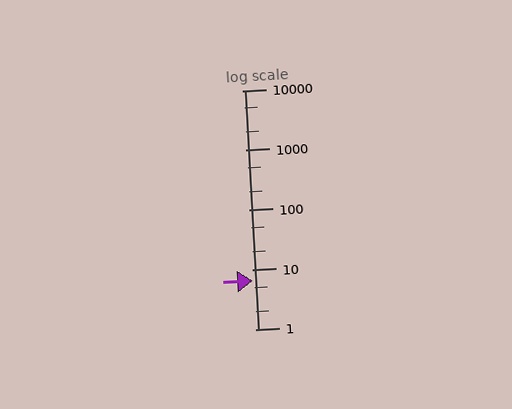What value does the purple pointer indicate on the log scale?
The pointer indicates approximately 6.4.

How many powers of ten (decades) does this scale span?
The scale spans 4 decades, from 1 to 10000.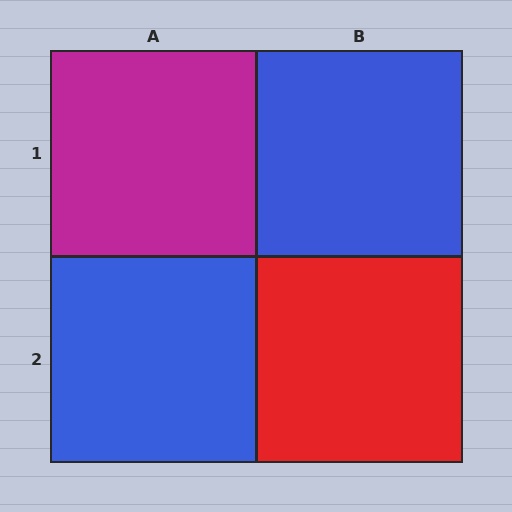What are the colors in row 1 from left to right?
Magenta, blue.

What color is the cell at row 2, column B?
Red.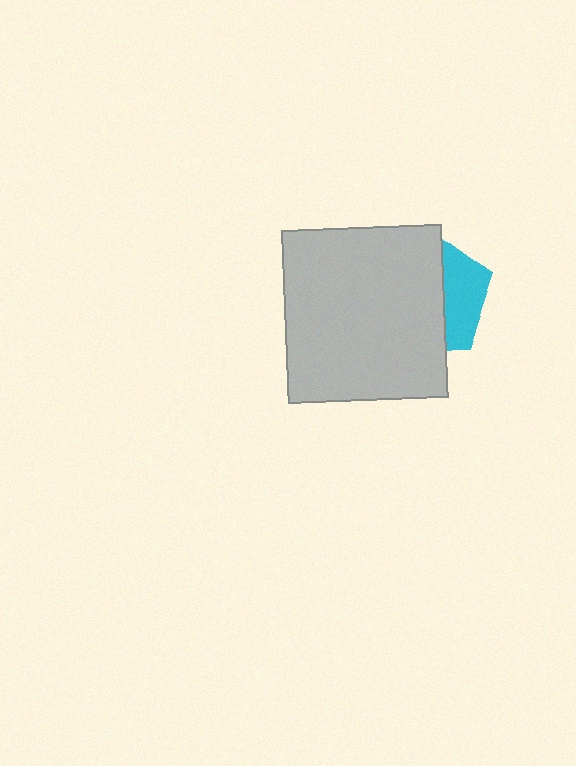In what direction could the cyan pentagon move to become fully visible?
The cyan pentagon could move right. That would shift it out from behind the light gray rectangle entirely.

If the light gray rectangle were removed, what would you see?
You would see the complete cyan pentagon.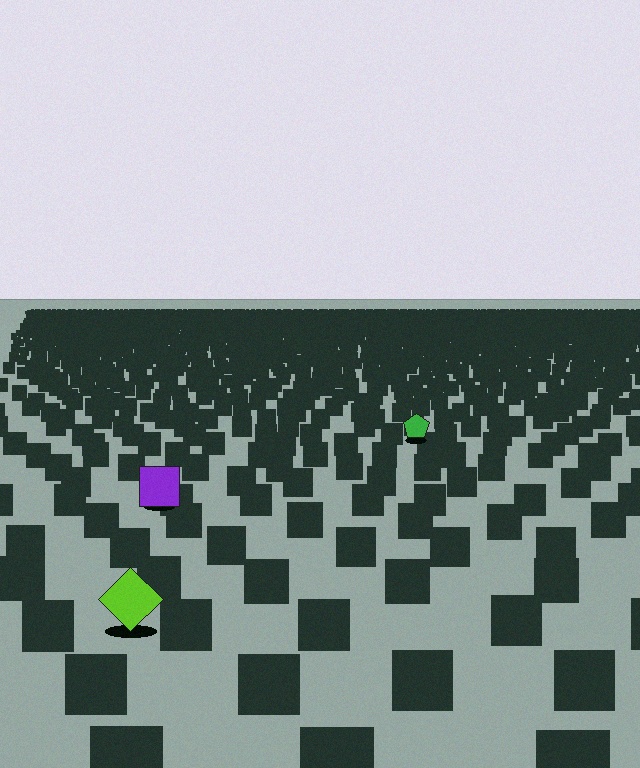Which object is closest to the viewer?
The lime diamond is closest. The texture marks near it are larger and more spread out.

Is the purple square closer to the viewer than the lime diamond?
No. The lime diamond is closer — you can tell from the texture gradient: the ground texture is coarser near it.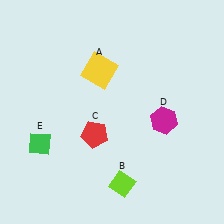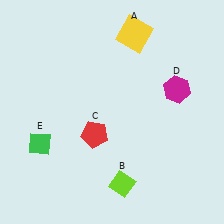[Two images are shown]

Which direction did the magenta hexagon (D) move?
The magenta hexagon (D) moved up.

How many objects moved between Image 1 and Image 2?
2 objects moved between the two images.